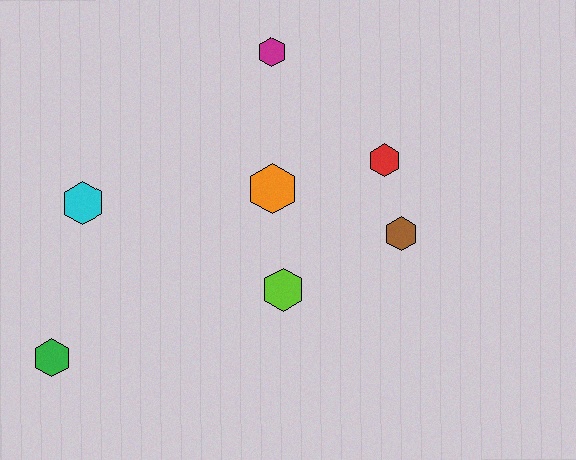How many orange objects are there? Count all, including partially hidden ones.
There is 1 orange object.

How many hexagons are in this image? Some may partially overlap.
There are 7 hexagons.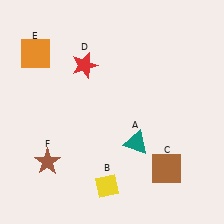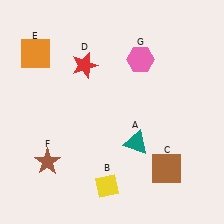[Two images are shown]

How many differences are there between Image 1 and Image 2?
There is 1 difference between the two images.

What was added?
A pink hexagon (G) was added in Image 2.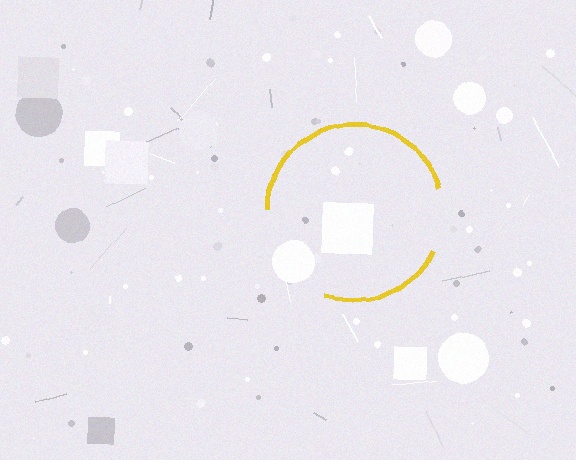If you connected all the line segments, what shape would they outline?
They would outline a circle.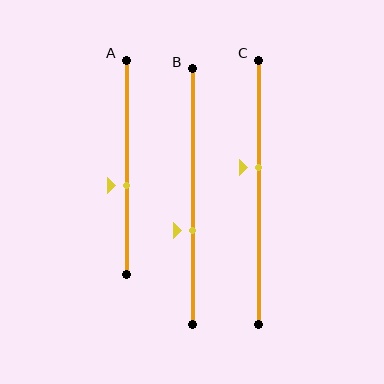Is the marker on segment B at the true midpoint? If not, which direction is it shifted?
No, the marker on segment B is shifted downward by about 13% of the segment length.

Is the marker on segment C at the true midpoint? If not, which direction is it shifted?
No, the marker on segment C is shifted upward by about 9% of the segment length.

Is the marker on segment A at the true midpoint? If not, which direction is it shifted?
No, the marker on segment A is shifted downward by about 9% of the segment length.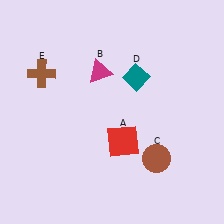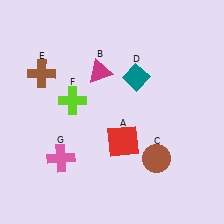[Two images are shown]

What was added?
A lime cross (F), a pink cross (G) were added in Image 2.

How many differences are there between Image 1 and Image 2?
There are 2 differences between the two images.